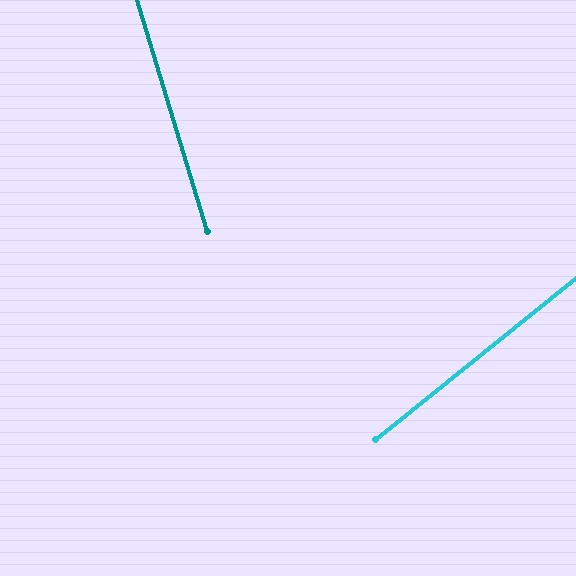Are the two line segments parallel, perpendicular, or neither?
Neither parallel nor perpendicular — they differ by about 68°.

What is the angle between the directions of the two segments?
Approximately 68 degrees.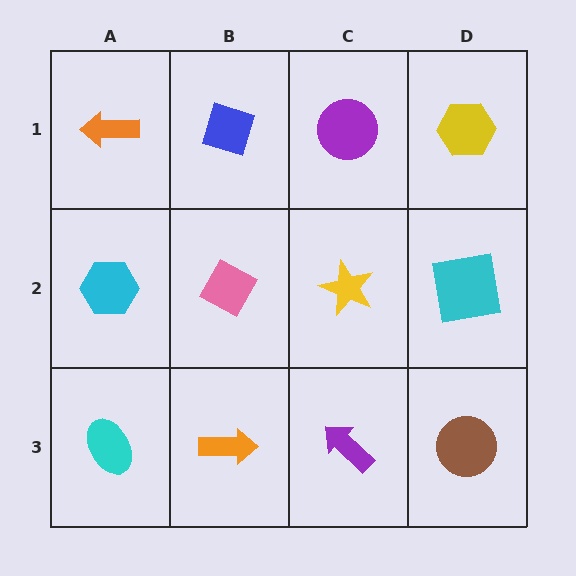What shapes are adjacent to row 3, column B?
A pink diamond (row 2, column B), a cyan ellipse (row 3, column A), a purple arrow (row 3, column C).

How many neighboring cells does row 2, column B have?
4.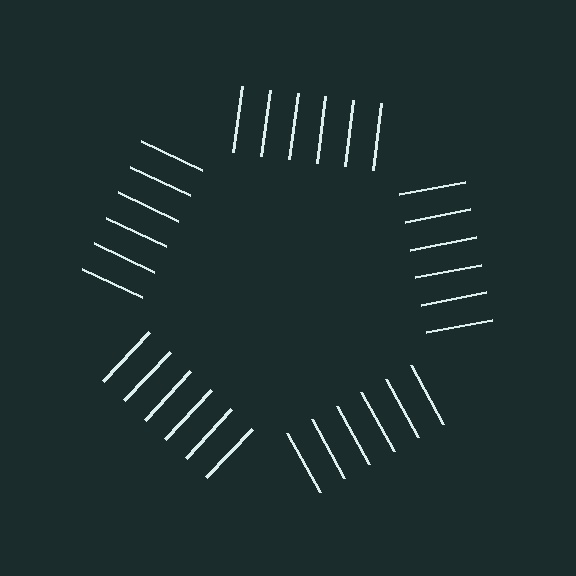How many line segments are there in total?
30 — 6 along each of the 5 edges.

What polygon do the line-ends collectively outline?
An illusory pentagon — the line segments terminate on its edges but no continuous stroke is drawn.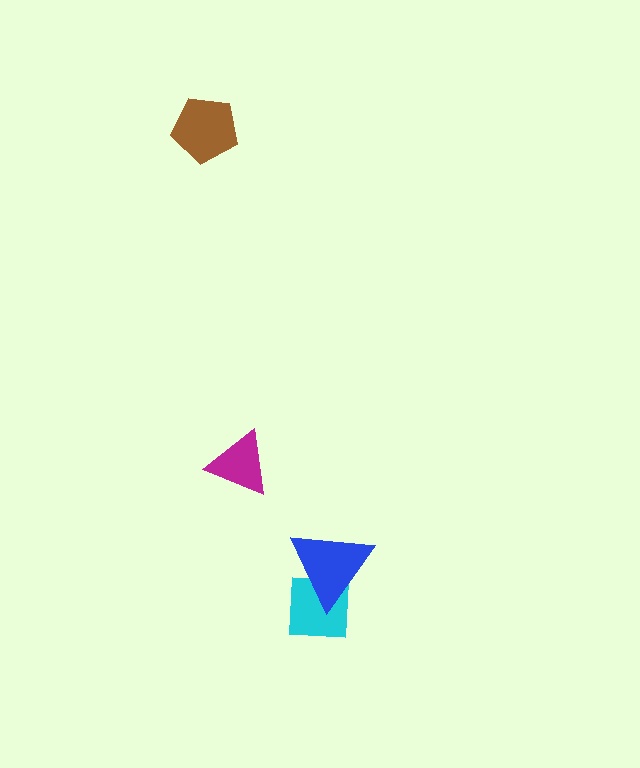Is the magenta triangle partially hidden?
No, no other shape covers it.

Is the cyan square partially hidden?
Yes, it is partially covered by another shape.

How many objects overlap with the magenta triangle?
0 objects overlap with the magenta triangle.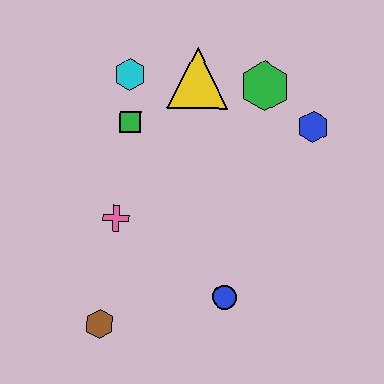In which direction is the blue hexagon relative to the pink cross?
The blue hexagon is to the right of the pink cross.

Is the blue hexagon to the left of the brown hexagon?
No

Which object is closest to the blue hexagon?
The green hexagon is closest to the blue hexagon.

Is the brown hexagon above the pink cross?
No